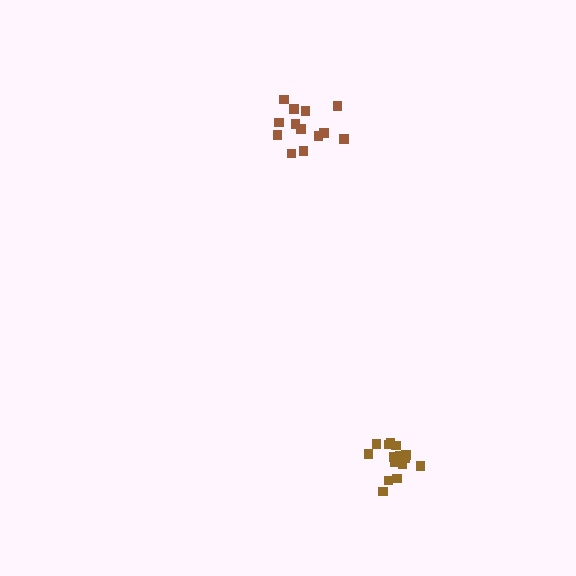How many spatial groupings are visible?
There are 2 spatial groupings.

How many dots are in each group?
Group 1: 16 dots, Group 2: 13 dots (29 total).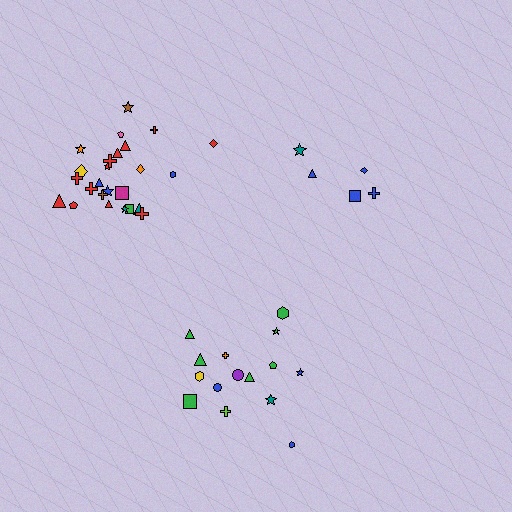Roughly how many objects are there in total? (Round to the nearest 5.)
Roughly 45 objects in total.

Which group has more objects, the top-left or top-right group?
The top-left group.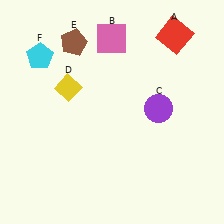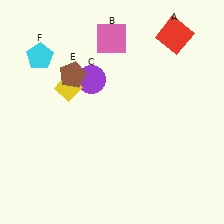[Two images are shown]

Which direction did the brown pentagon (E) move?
The brown pentagon (E) moved down.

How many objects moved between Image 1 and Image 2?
2 objects moved between the two images.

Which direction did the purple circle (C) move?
The purple circle (C) moved left.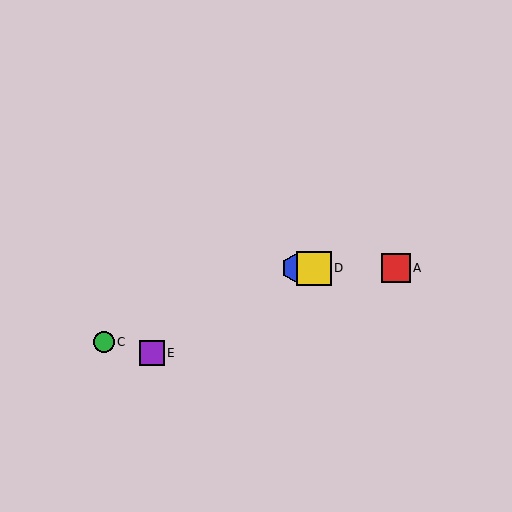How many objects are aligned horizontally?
3 objects (A, B, D) are aligned horizontally.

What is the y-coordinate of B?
Object B is at y≈268.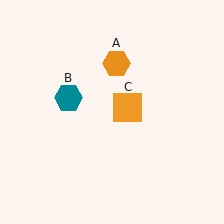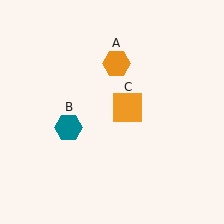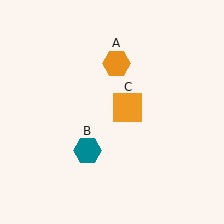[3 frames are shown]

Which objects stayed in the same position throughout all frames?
Orange hexagon (object A) and orange square (object C) remained stationary.